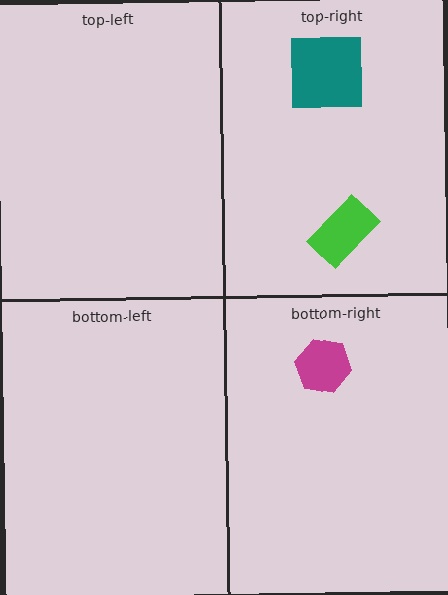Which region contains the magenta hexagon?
The bottom-right region.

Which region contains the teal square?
The top-right region.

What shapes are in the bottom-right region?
The magenta hexagon.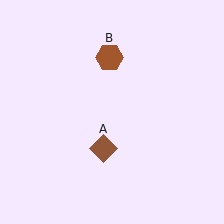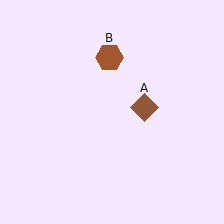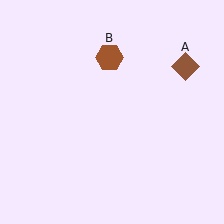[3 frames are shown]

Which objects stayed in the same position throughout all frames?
Brown hexagon (object B) remained stationary.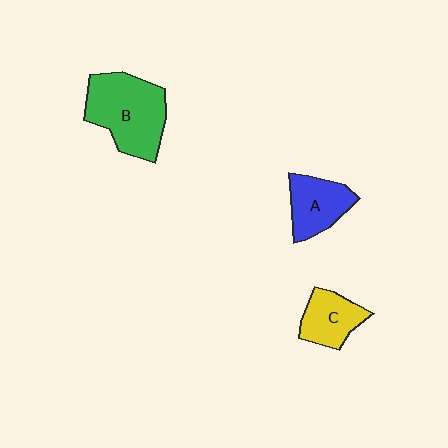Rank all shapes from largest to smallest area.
From largest to smallest: B (green), A (blue), C (yellow).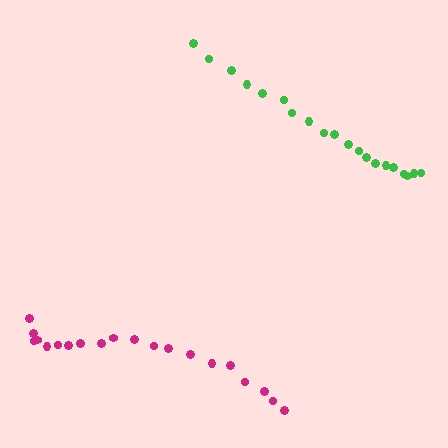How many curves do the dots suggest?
There are 2 distinct paths.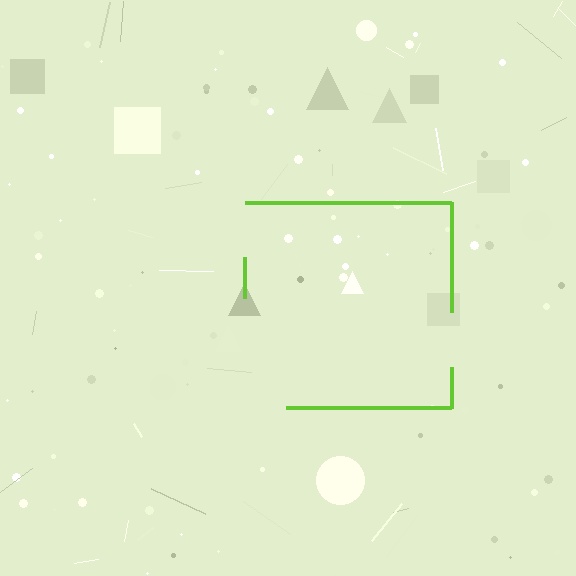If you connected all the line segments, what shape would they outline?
They would outline a square.